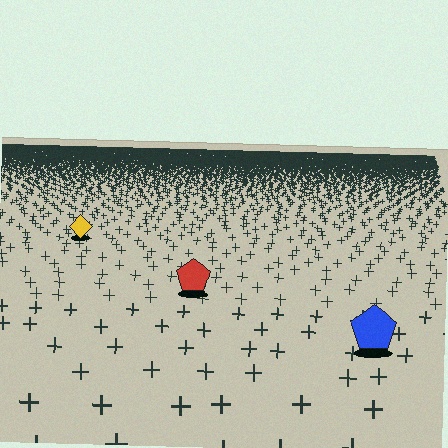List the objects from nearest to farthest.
From nearest to farthest: the blue pentagon, the red pentagon, the yellow diamond.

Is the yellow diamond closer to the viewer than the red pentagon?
No. The red pentagon is closer — you can tell from the texture gradient: the ground texture is coarser near it.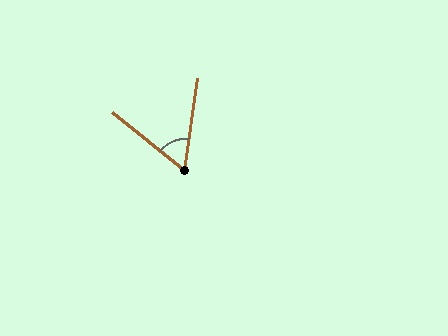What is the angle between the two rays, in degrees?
Approximately 60 degrees.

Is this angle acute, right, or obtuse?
It is acute.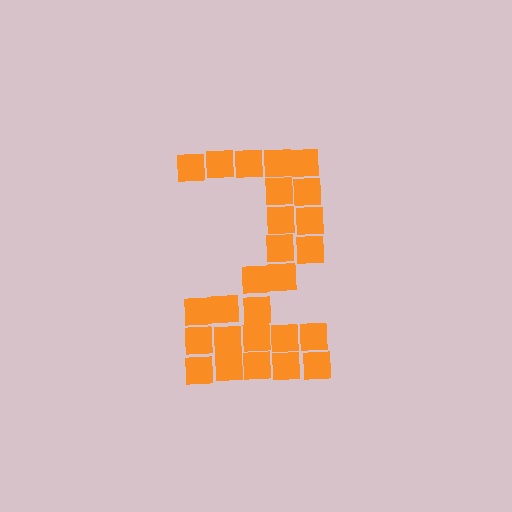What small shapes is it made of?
It is made of small squares.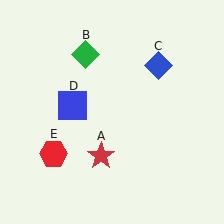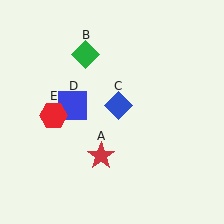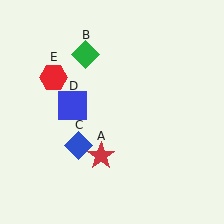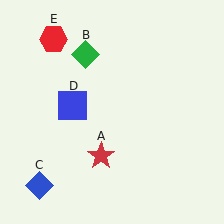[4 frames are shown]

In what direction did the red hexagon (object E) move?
The red hexagon (object E) moved up.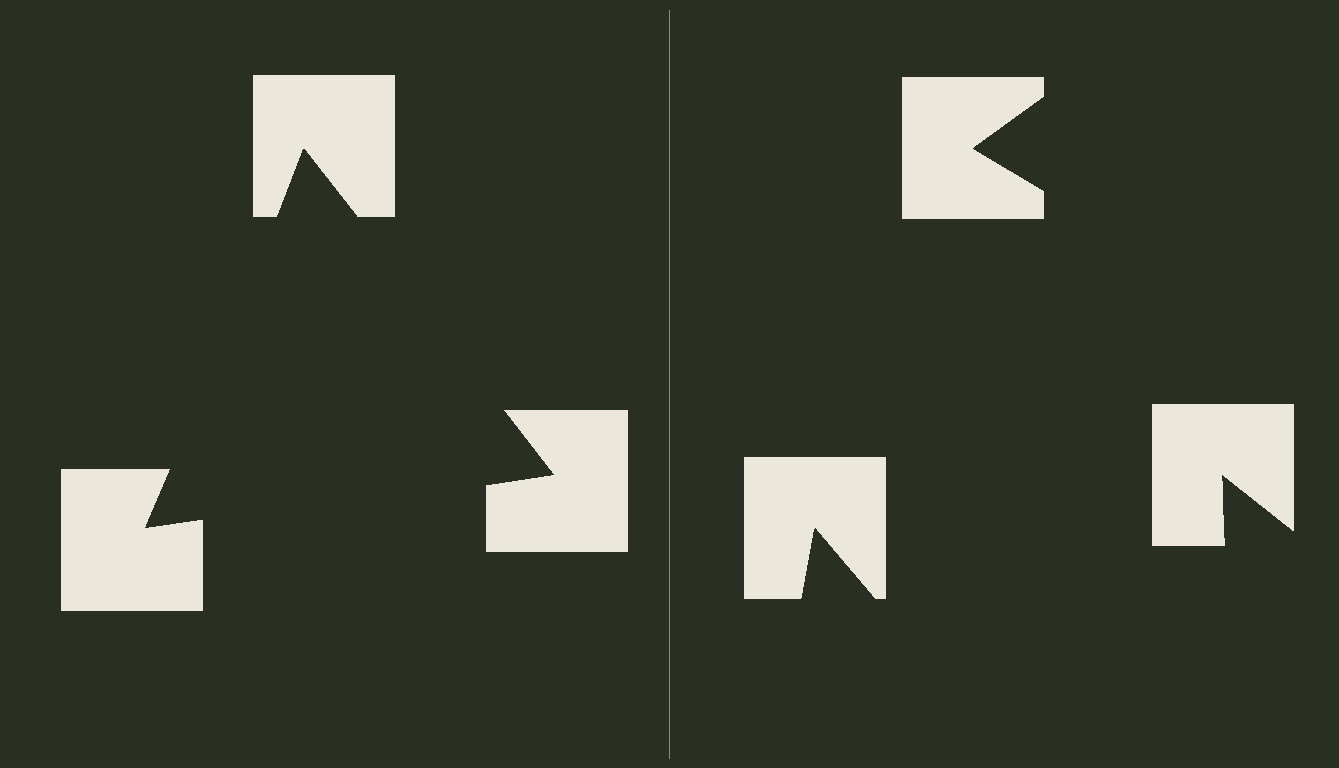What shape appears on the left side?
An illusory triangle.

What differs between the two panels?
The notched squares are positioned identically on both sides; only the wedge orientations differ. On the left they align to a triangle; on the right they are misaligned.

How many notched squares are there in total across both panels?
6 — 3 on each side.